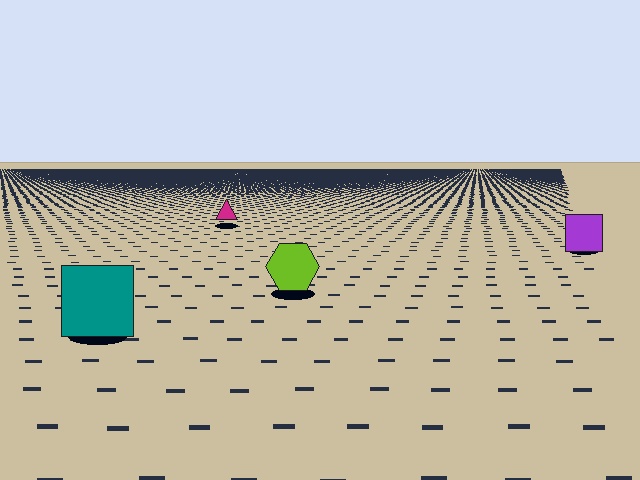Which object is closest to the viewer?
The teal square is closest. The texture marks near it are larger and more spread out.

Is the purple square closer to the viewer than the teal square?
No. The teal square is closer — you can tell from the texture gradient: the ground texture is coarser near it.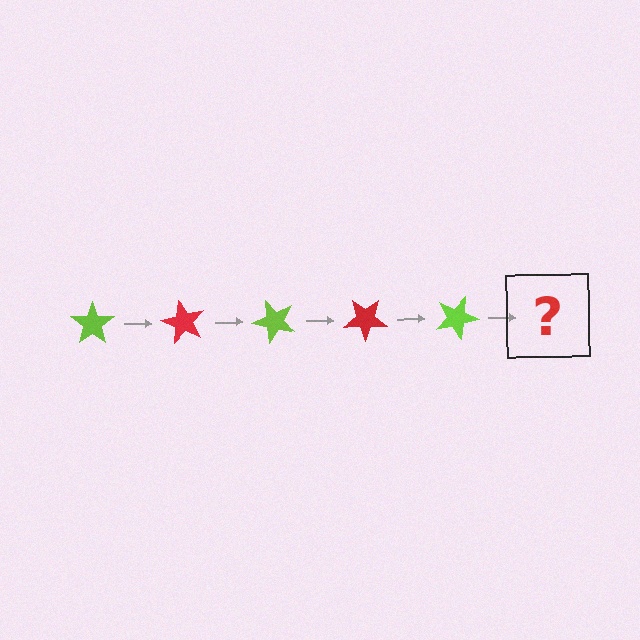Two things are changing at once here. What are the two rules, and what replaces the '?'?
The two rules are that it rotates 60 degrees each step and the color cycles through lime and red. The '?' should be a red star, rotated 300 degrees from the start.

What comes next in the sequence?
The next element should be a red star, rotated 300 degrees from the start.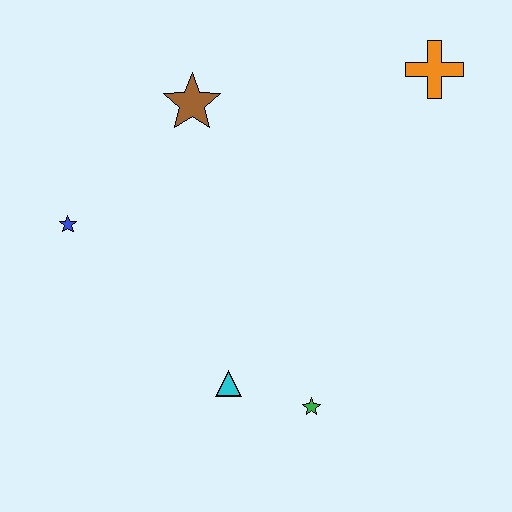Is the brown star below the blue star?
No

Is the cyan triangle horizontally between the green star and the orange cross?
No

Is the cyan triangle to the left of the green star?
Yes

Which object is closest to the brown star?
The blue star is closest to the brown star.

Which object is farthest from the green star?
The orange cross is farthest from the green star.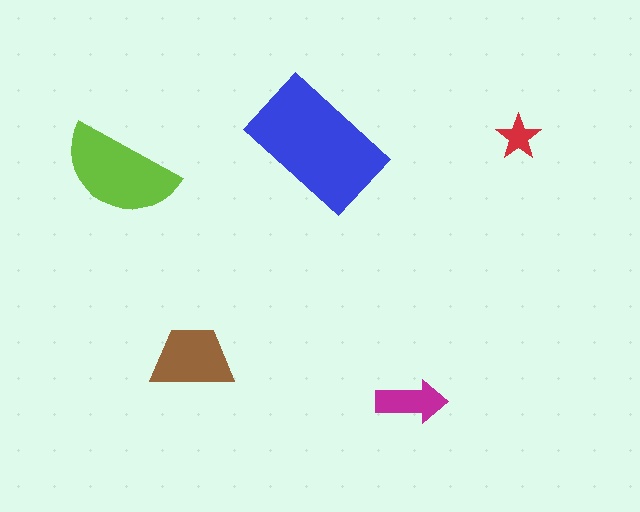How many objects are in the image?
There are 5 objects in the image.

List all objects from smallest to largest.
The red star, the magenta arrow, the brown trapezoid, the lime semicircle, the blue rectangle.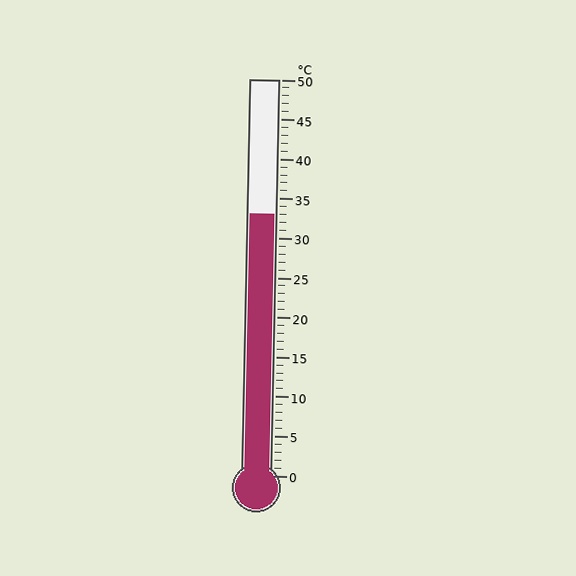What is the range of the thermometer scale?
The thermometer scale ranges from 0°C to 50°C.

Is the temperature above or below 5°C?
The temperature is above 5°C.